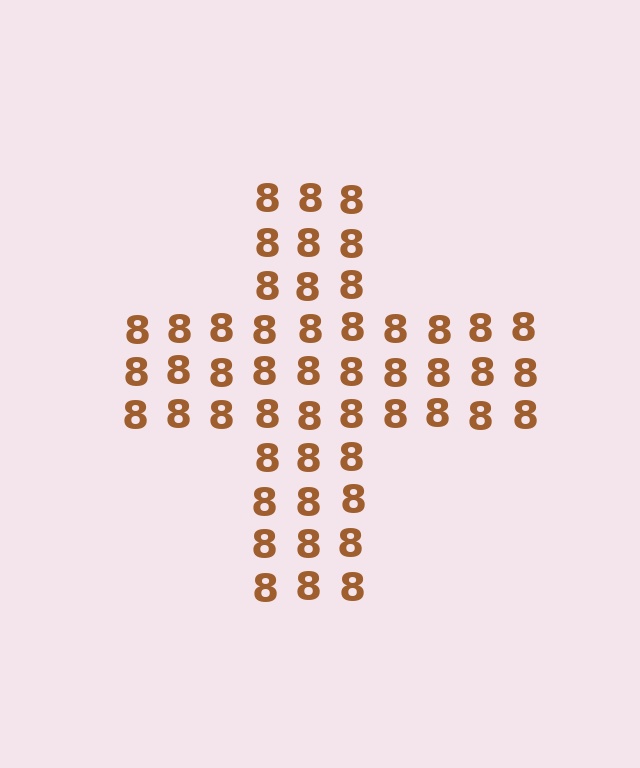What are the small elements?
The small elements are digit 8's.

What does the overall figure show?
The overall figure shows a cross.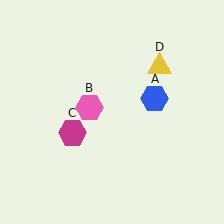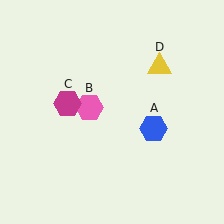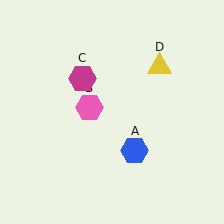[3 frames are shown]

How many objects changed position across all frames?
2 objects changed position: blue hexagon (object A), magenta hexagon (object C).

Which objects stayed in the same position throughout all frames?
Pink hexagon (object B) and yellow triangle (object D) remained stationary.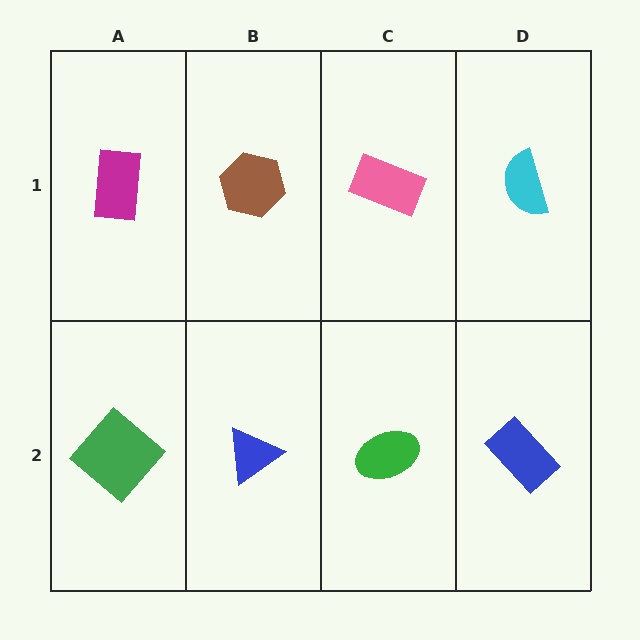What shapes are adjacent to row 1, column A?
A green diamond (row 2, column A), a brown hexagon (row 1, column B).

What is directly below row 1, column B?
A blue triangle.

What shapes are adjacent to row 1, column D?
A blue rectangle (row 2, column D), a pink rectangle (row 1, column C).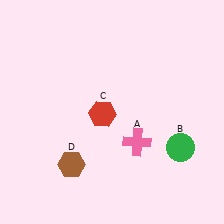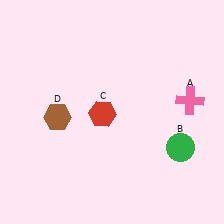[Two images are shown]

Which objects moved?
The objects that moved are: the pink cross (A), the brown hexagon (D).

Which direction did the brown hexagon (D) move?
The brown hexagon (D) moved up.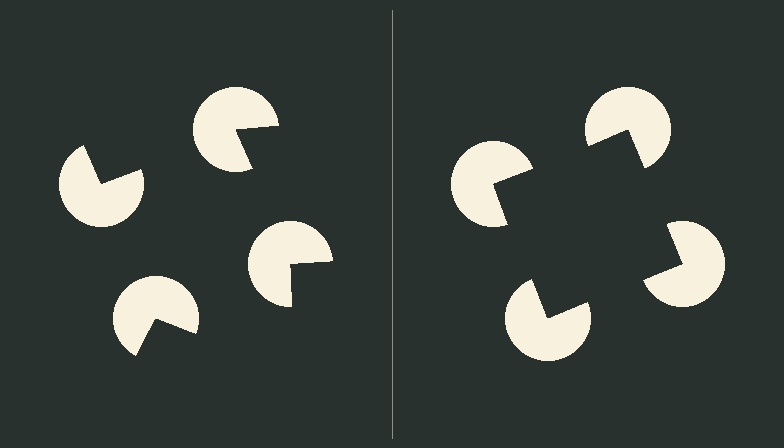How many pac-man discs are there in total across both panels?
8 — 4 on each side.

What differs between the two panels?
The pac-man discs are positioned identically on both sides; only the wedge orientations differ. On the right they align to a square; on the left they are misaligned.